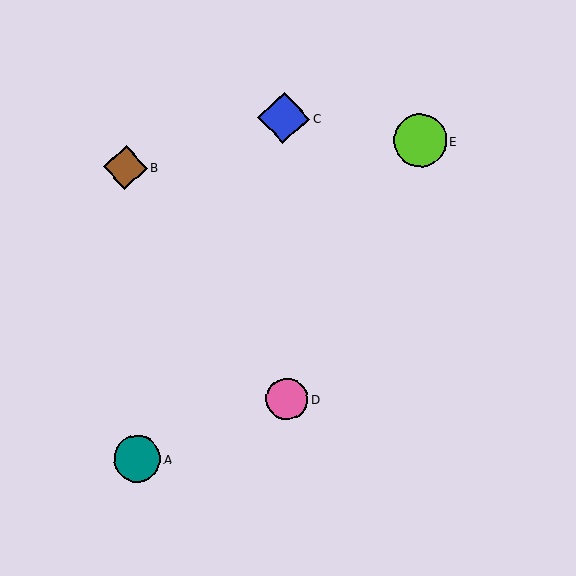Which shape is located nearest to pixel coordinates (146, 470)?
The teal circle (labeled A) at (137, 459) is nearest to that location.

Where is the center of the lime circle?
The center of the lime circle is at (420, 141).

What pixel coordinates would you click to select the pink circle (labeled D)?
Click at (287, 399) to select the pink circle D.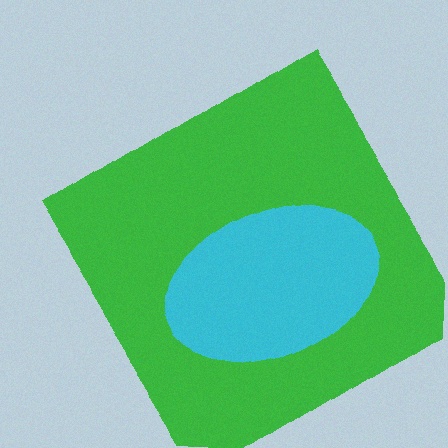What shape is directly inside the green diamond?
The cyan ellipse.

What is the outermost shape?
The green diamond.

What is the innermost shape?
The cyan ellipse.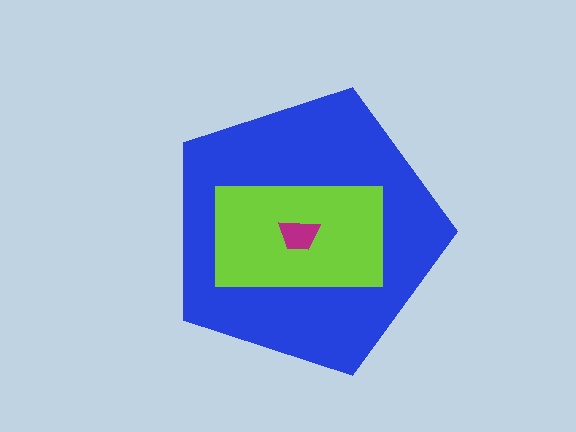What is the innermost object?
The magenta trapezoid.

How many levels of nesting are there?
3.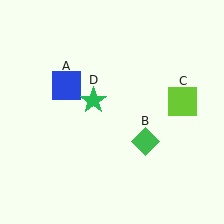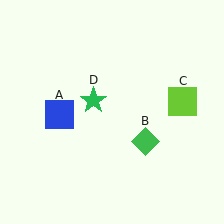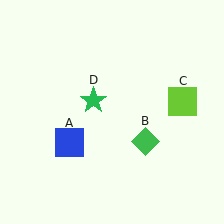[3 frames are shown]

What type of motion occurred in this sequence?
The blue square (object A) rotated counterclockwise around the center of the scene.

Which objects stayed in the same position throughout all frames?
Green diamond (object B) and lime square (object C) and green star (object D) remained stationary.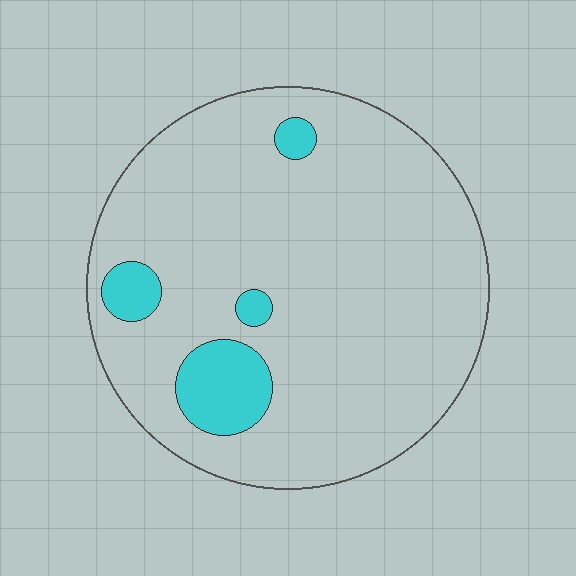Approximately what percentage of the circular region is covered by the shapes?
Approximately 10%.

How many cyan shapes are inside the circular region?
4.